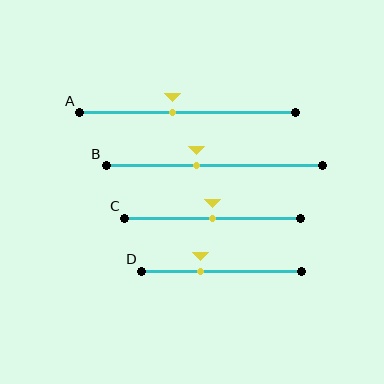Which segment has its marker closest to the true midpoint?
Segment C has its marker closest to the true midpoint.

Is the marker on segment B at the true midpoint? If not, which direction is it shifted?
No, the marker on segment B is shifted to the left by about 8% of the segment length.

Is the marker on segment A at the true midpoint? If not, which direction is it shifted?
No, the marker on segment A is shifted to the left by about 7% of the segment length.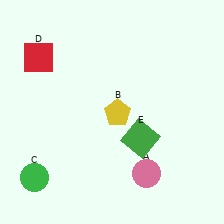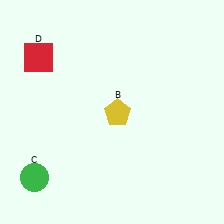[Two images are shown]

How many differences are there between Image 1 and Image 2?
There are 2 differences between the two images.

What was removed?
The pink circle (A), the green square (E) were removed in Image 2.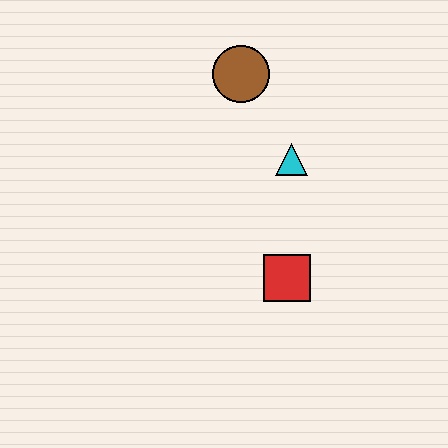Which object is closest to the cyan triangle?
The brown circle is closest to the cyan triangle.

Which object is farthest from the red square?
The brown circle is farthest from the red square.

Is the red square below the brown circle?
Yes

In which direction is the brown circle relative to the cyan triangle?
The brown circle is above the cyan triangle.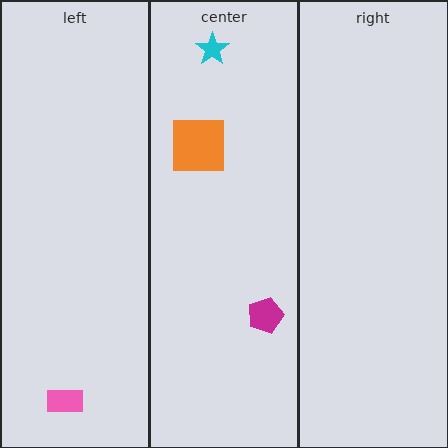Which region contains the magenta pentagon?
The center region.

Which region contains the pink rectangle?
The left region.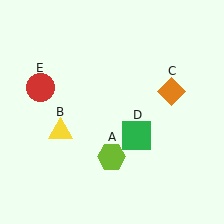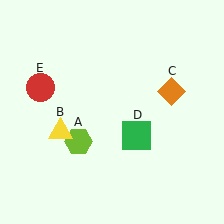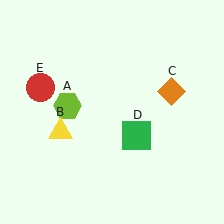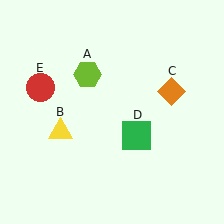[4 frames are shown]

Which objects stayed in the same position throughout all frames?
Yellow triangle (object B) and orange diamond (object C) and green square (object D) and red circle (object E) remained stationary.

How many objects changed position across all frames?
1 object changed position: lime hexagon (object A).